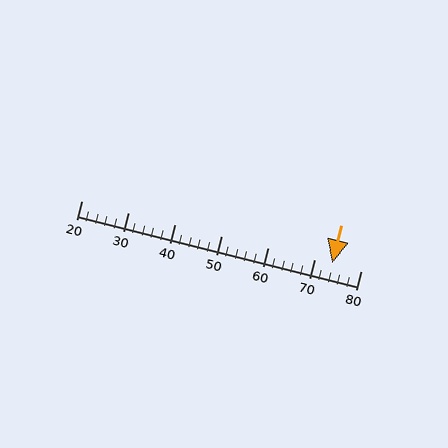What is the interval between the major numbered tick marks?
The major tick marks are spaced 10 units apart.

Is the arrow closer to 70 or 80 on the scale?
The arrow is closer to 70.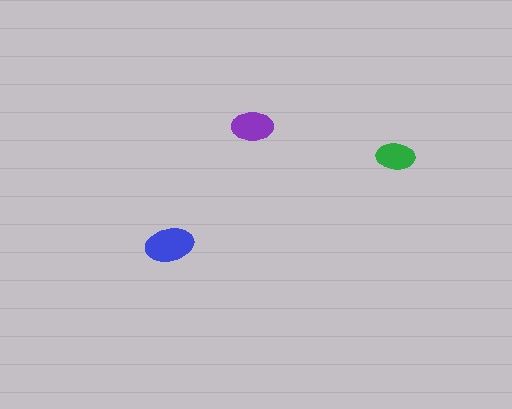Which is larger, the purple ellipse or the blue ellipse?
The blue one.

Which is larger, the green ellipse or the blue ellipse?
The blue one.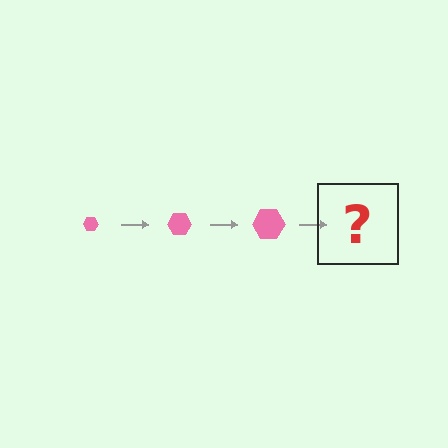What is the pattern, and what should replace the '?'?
The pattern is that the hexagon gets progressively larger each step. The '?' should be a pink hexagon, larger than the previous one.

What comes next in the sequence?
The next element should be a pink hexagon, larger than the previous one.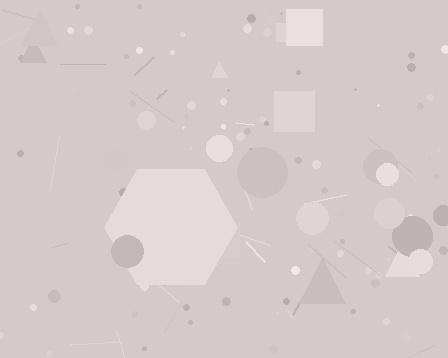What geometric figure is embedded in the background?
A hexagon is embedded in the background.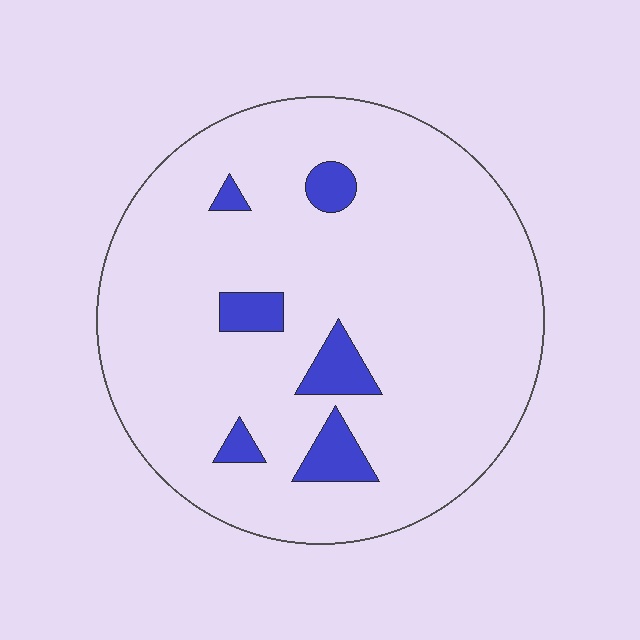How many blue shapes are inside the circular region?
6.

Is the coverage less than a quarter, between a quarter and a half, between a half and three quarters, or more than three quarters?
Less than a quarter.